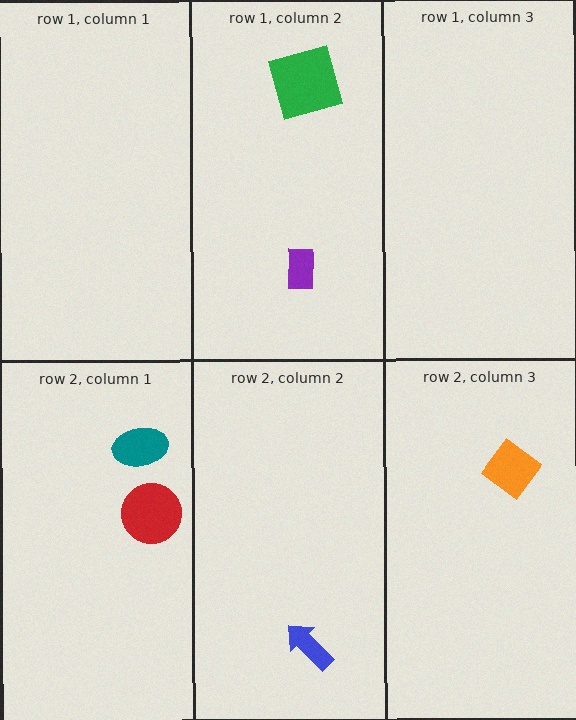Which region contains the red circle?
The row 2, column 1 region.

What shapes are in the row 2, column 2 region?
The blue arrow.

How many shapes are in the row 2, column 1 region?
2.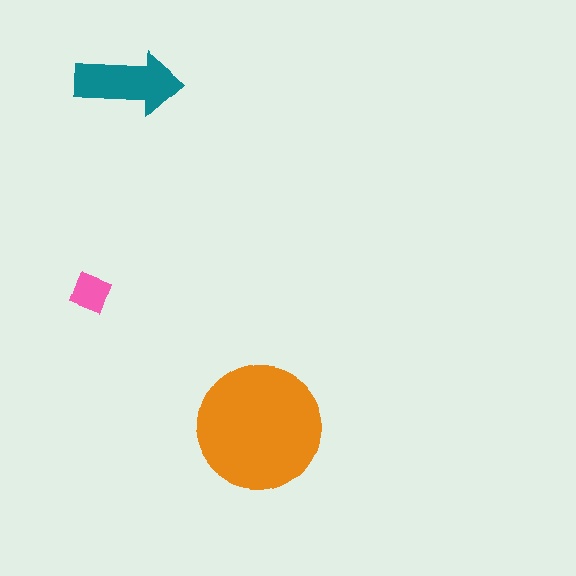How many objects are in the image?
There are 3 objects in the image.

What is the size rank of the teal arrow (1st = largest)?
2nd.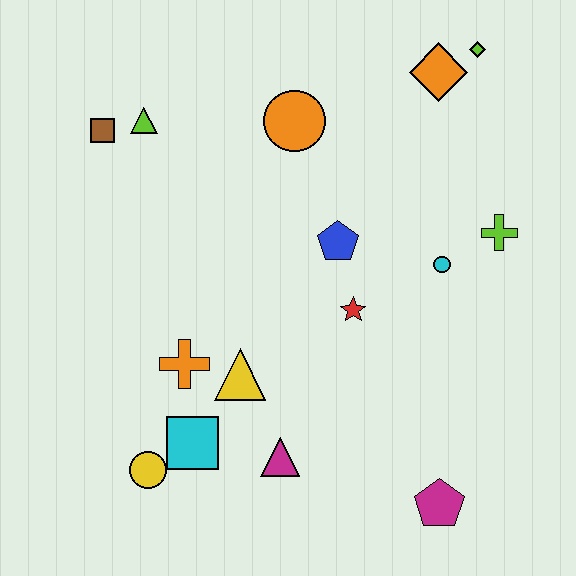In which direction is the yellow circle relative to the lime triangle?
The yellow circle is below the lime triangle.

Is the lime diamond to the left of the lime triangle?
No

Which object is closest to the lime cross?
The cyan circle is closest to the lime cross.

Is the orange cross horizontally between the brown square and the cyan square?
Yes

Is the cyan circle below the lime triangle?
Yes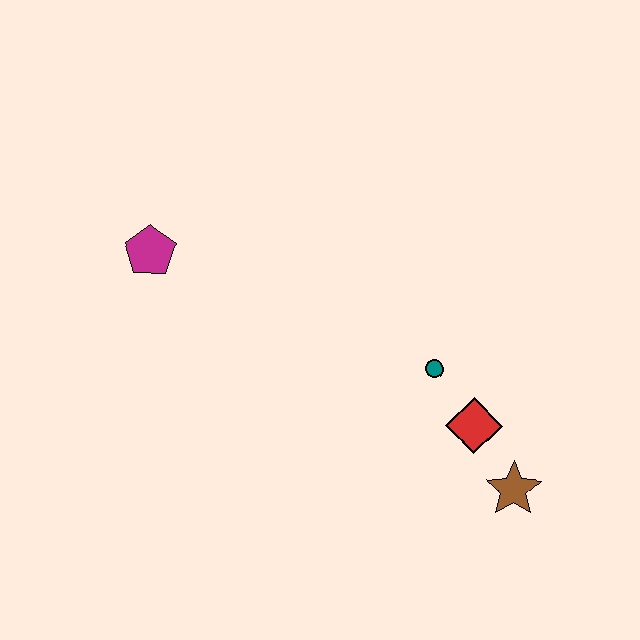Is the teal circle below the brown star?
No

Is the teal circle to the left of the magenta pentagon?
No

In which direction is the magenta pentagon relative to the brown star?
The magenta pentagon is to the left of the brown star.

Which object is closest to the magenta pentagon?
The teal circle is closest to the magenta pentagon.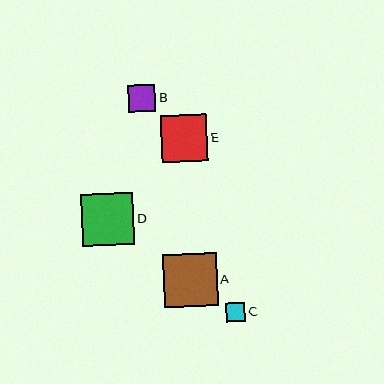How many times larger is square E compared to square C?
Square E is approximately 2.5 times the size of square C.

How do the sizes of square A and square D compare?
Square A and square D are approximately the same size.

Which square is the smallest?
Square C is the smallest with a size of approximately 19 pixels.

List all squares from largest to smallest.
From largest to smallest: A, D, E, B, C.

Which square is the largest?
Square A is the largest with a size of approximately 54 pixels.